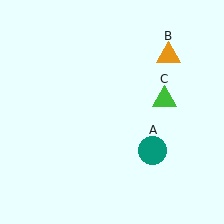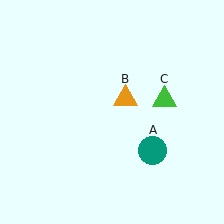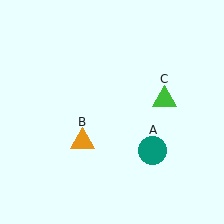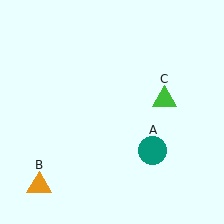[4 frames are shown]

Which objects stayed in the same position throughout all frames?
Teal circle (object A) and green triangle (object C) remained stationary.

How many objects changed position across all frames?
1 object changed position: orange triangle (object B).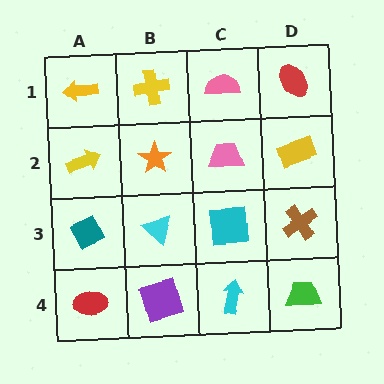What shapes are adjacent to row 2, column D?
A red ellipse (row 1, column D), a brown cross (row 3, column D), a pink trapezoid (row 2, column C).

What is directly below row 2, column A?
A teal diamond.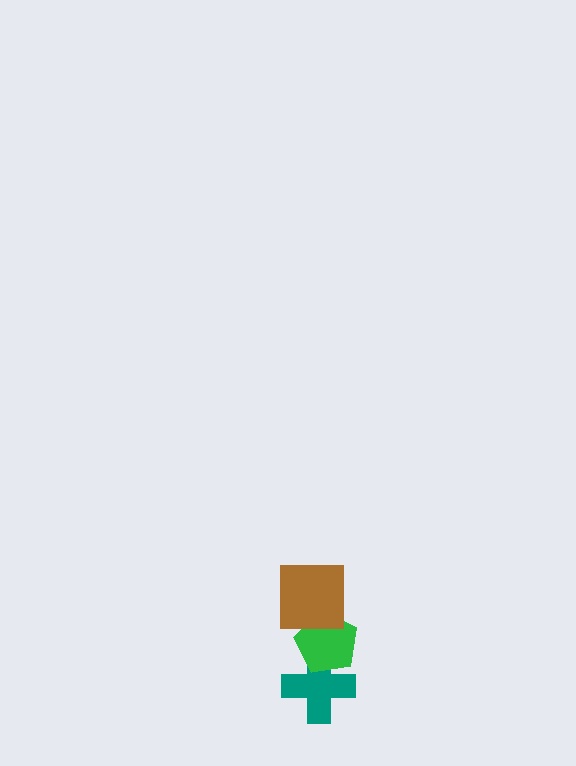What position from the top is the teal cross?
The teal cross is 3rd from the top.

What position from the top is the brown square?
The brown square is 1st from the top.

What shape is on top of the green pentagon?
The brown square is on top of the green pentagon.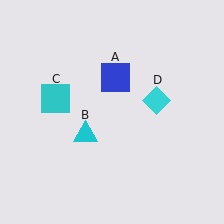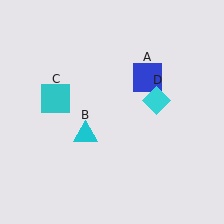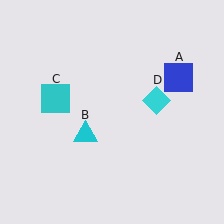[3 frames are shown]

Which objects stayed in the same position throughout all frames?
Cyan triangle (object B) and cyan square (object C) and cyan diamond (object D) remained stationary.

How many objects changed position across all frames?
1 object changed position: blue square (object A).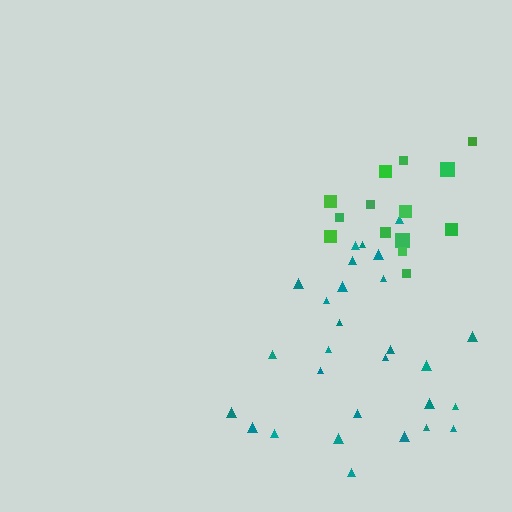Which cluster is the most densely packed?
Green.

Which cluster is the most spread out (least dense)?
Teal.